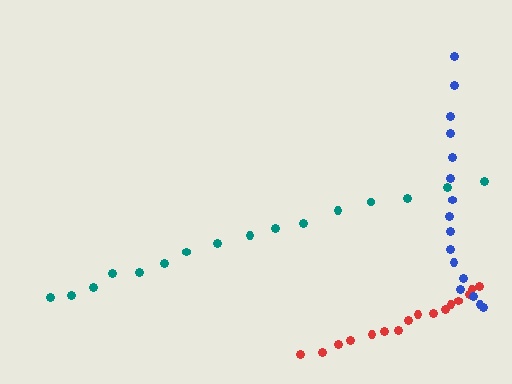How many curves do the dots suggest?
There are 3 distinct paths.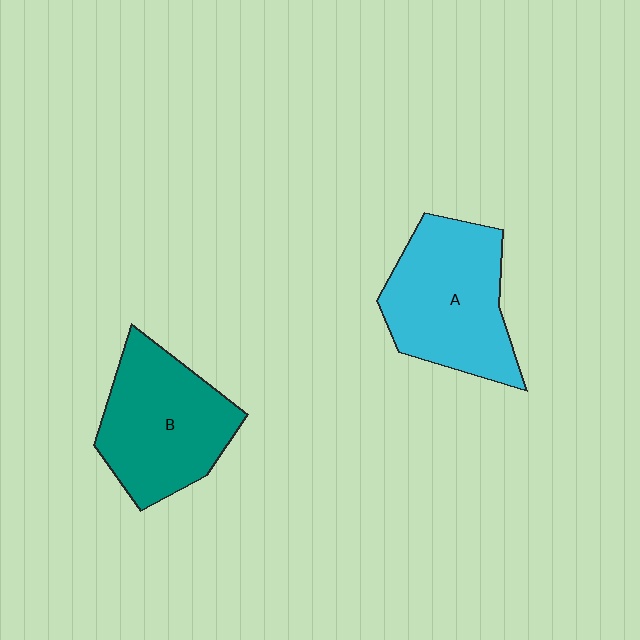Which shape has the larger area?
Shape A (cyan).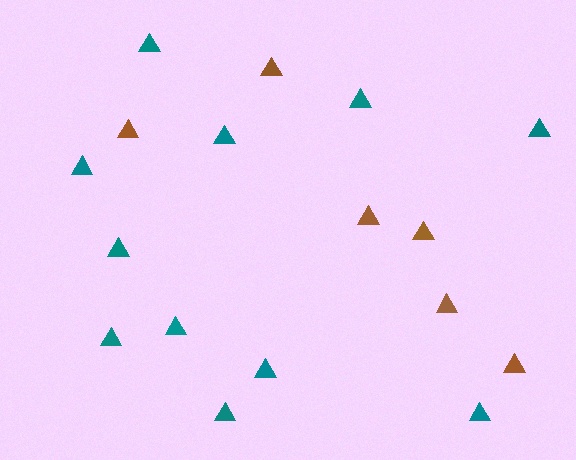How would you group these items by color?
There are 2 groups: one group of brown triangles (6) and one group of teal triangles (11).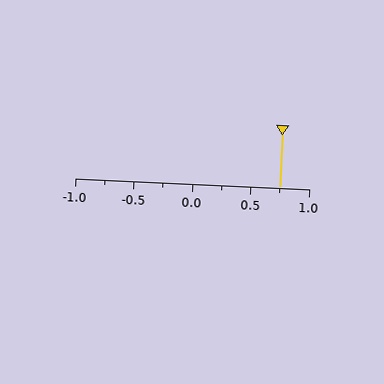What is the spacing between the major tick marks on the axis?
The major ticks are spaced 0.5 apart.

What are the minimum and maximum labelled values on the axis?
The axis runs from -1.0 to 1.0.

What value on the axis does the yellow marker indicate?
The marker indicates approximately 0.75.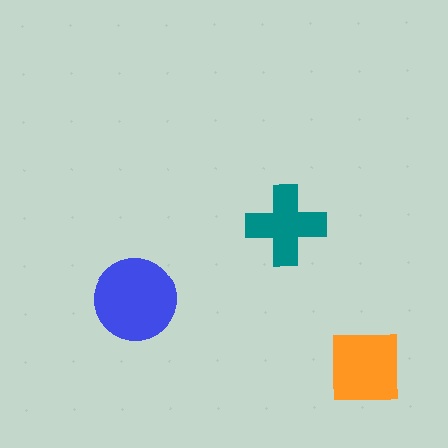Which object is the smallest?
The teal cross.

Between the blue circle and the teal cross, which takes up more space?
The blue circle.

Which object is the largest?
The blue circle.